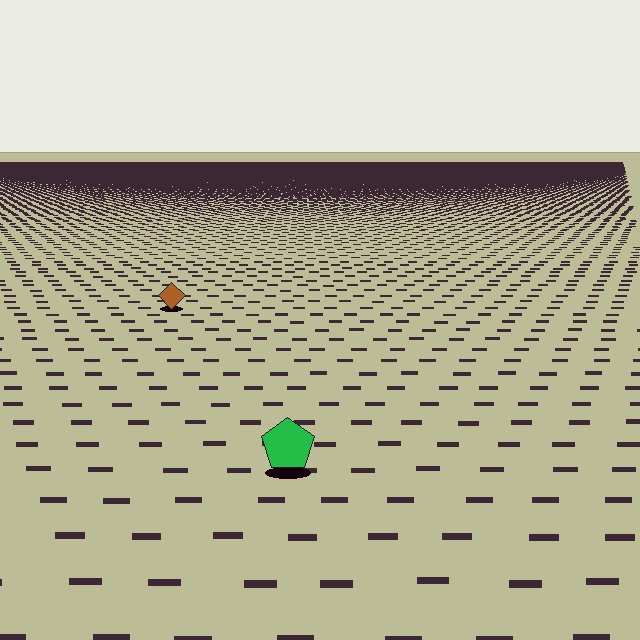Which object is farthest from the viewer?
The brown diamond is farthest from the viewer. It appears smaller and the ground texture around it is denser.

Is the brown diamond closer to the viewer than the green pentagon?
No. The green pentagon is closer — you can tell from the texture gradient: the ground texture is coarser near it.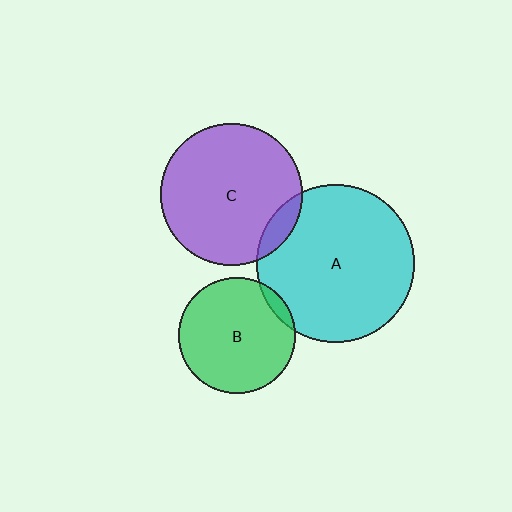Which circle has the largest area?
Circle A (cyan).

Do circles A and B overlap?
Yes.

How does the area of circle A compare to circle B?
Approximately 1.9 times.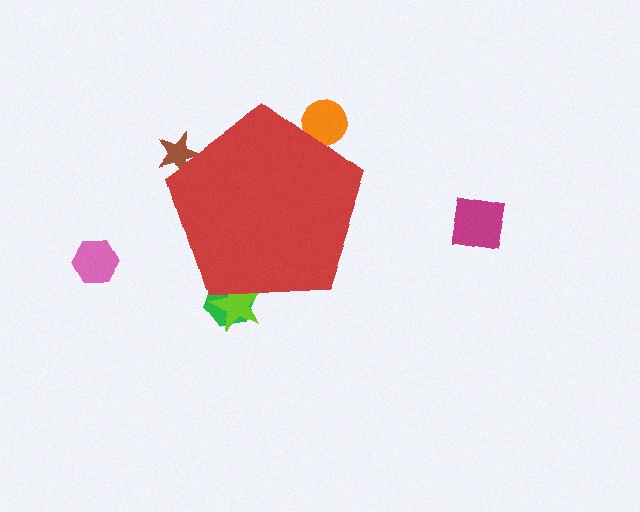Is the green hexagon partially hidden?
Yes, the green hexagon is partially hidden behind the red pentagon.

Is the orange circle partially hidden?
Yes, the orange circle is partially hidden behind the red pentagon.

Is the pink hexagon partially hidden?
No, the pink hexagon is fully visible.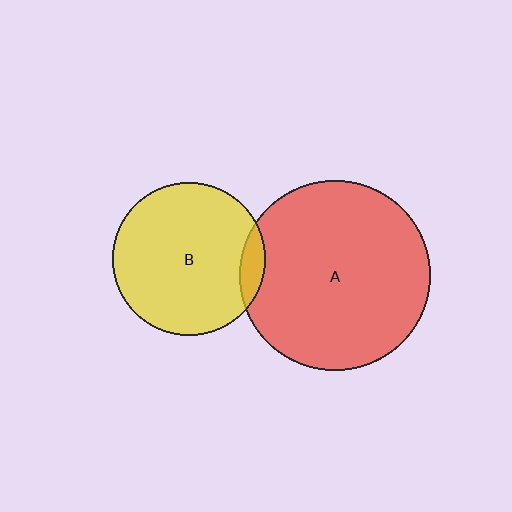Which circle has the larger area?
Circle A (red).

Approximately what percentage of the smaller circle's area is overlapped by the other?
Approximately 10%.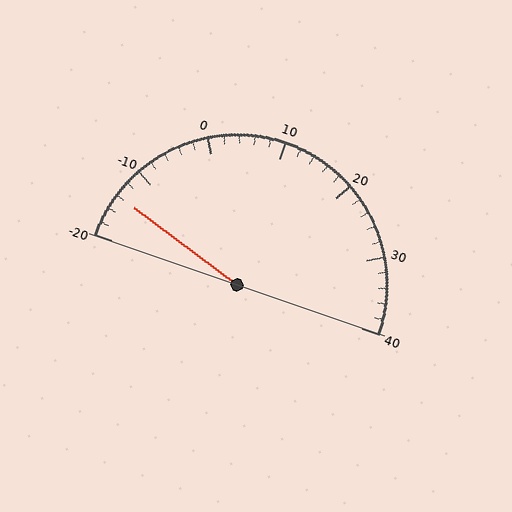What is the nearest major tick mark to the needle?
The nearest major tick mark is -10.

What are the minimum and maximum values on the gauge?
The gauge ranges from -20 to 40.